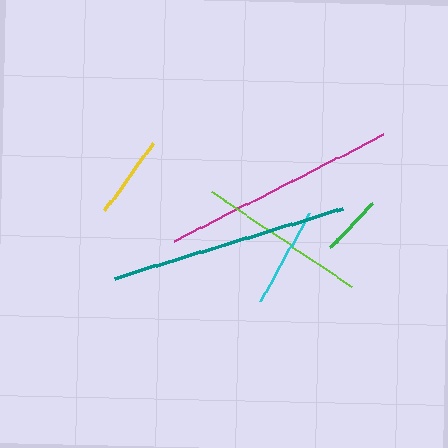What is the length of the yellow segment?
The yellow segment is approximately 82 pixels long.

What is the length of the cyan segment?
The cyan segment is approximately 101 pixels long.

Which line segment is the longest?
The teal line is the longest at approximately 239 pixels.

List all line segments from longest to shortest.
From longest to shortest: teal, magenta, lime, cyan, yellow, green.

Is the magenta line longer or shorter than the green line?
The magenta line is longer than the green line.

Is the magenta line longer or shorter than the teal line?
The teal line is longer than the magenta line.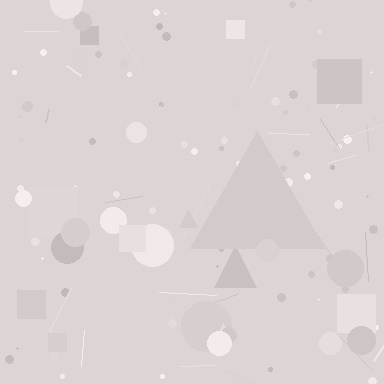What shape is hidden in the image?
A triangle is hidden in the image.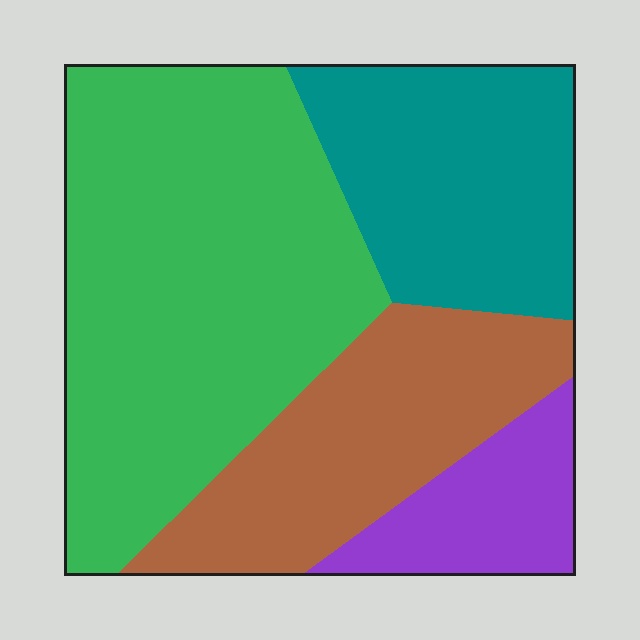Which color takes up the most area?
Green, at roughly 45%.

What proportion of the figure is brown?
Brown takes up about one fifth (1/5) of the figure.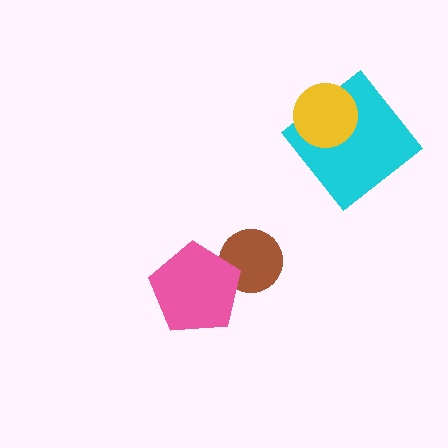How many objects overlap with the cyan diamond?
1 object overlaps with the cyan diamond.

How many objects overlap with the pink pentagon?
1 object overlaps with the pink pentagon.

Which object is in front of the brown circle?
The pink pentagon is in front of the brown circle.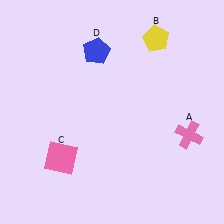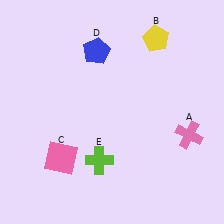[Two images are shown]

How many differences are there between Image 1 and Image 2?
There is 1 difference between the two images.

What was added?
A lime cross (E) was added in Image 2.